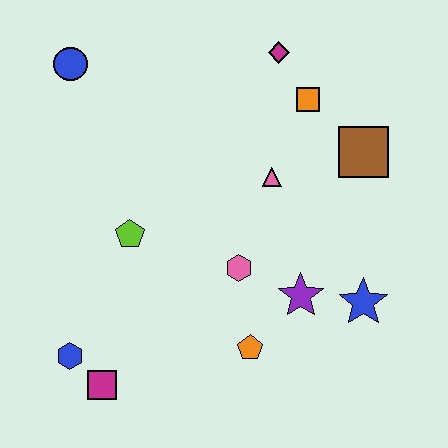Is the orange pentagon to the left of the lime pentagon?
No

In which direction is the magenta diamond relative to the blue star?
The magenta diamond is above the blue star.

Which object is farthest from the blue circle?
The blue star is farthest from the blue circle.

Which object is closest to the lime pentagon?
The pink hexagon is closest to the lime pentagon.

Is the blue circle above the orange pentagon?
Yes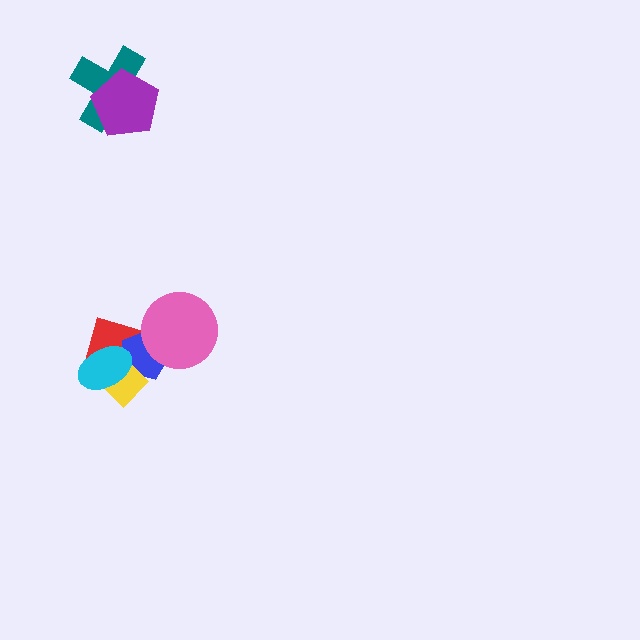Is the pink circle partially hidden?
No, no other shape covers it.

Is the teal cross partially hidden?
Yes, it is partially covered by another shape.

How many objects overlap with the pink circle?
1 object overlaps with the pink circle.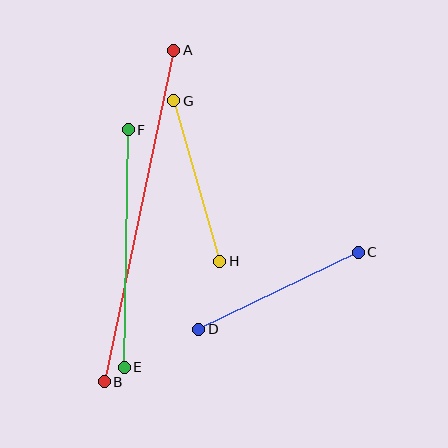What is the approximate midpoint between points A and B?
The midpoint is at approximately (139, 216) pixels.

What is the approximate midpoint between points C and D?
The midpoint is at approximately (279, 291) pixels.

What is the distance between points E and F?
The distance is approximately 237 pixels.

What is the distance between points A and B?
The distance is approximately 339 pixels.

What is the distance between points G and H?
The distance is approximately 167 pixels.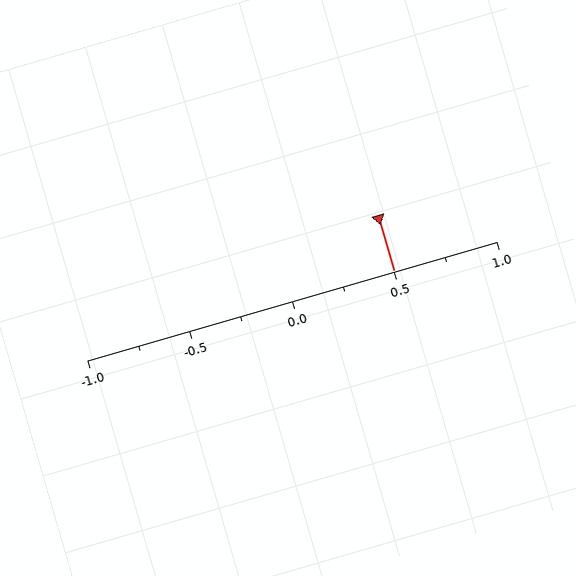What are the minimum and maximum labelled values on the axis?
The axis runs from -1.0 to 1.0.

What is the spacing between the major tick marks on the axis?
The major ticks are spaced 0.5 apart.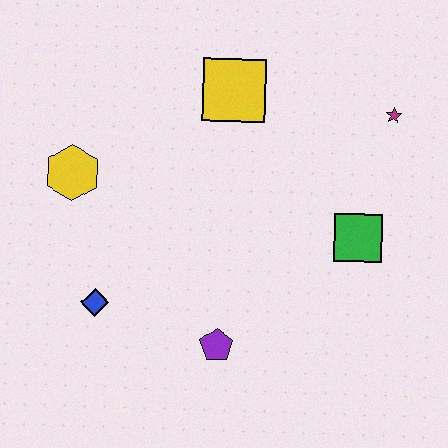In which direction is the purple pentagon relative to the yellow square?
The purple pentagon is below the yellow square.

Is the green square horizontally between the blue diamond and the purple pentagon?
No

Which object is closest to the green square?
The magenta star is closest to the green square.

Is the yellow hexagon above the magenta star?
No